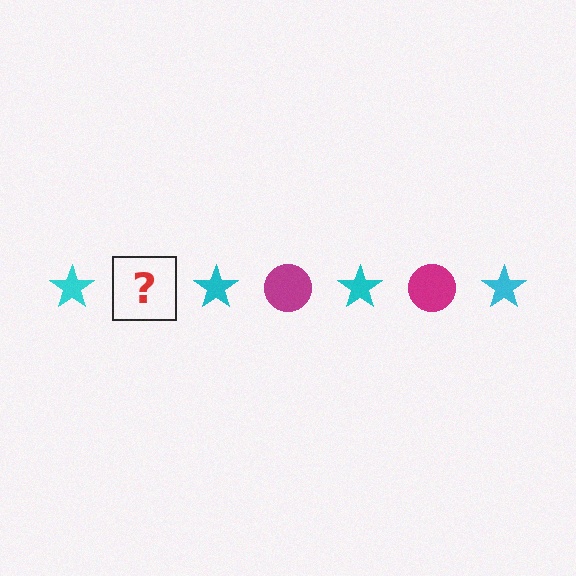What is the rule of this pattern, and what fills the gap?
The rule is that the pattern alternates between cyan star and magenta circle. The gap should be filled with a magenta circle.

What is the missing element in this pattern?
The missing element is a magenta circle.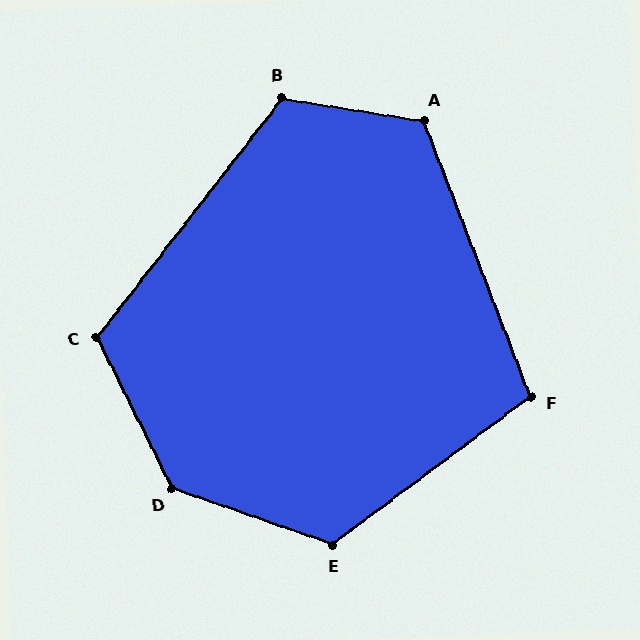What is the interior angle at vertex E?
Approximately 124 degrees (obtuse).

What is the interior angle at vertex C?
Approximately 116 degrees (obtuse).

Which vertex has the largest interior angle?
D, at approximately 136 degrees.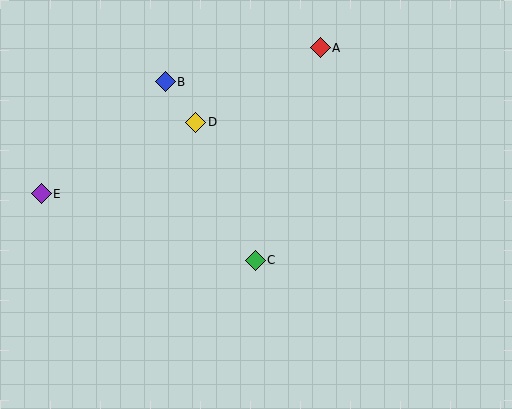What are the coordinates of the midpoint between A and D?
The midpoint between A and D is at (258, 85).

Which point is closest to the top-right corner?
Point A is closest to the top-right corner.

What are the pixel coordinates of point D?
Point D is at (196, 122).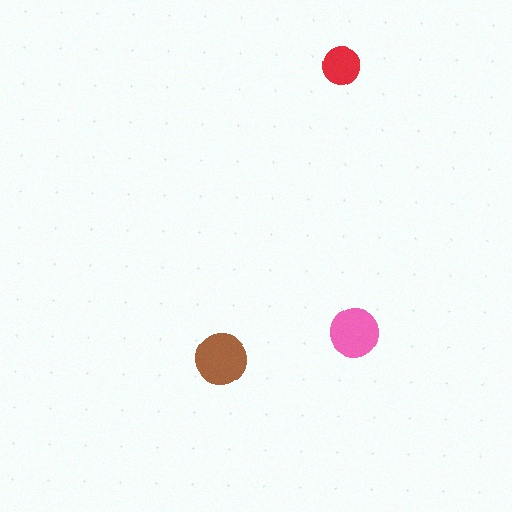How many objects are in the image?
There are 3 objects in the image.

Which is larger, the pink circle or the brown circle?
The brown one.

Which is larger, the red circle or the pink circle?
The pink one.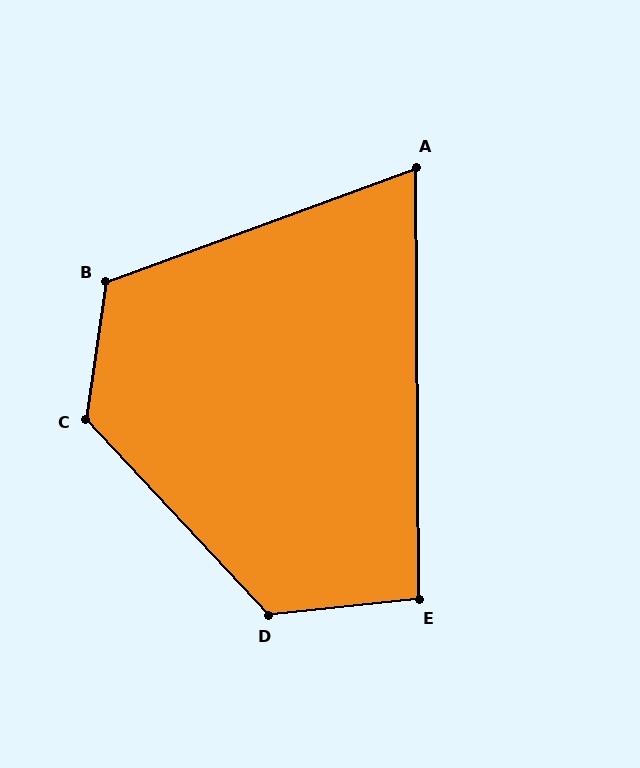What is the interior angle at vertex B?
Approximately 119 degrees (obtuse).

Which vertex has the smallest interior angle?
A, at approximately 70 degrees.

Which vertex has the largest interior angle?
C, at approximately 129 degrees.